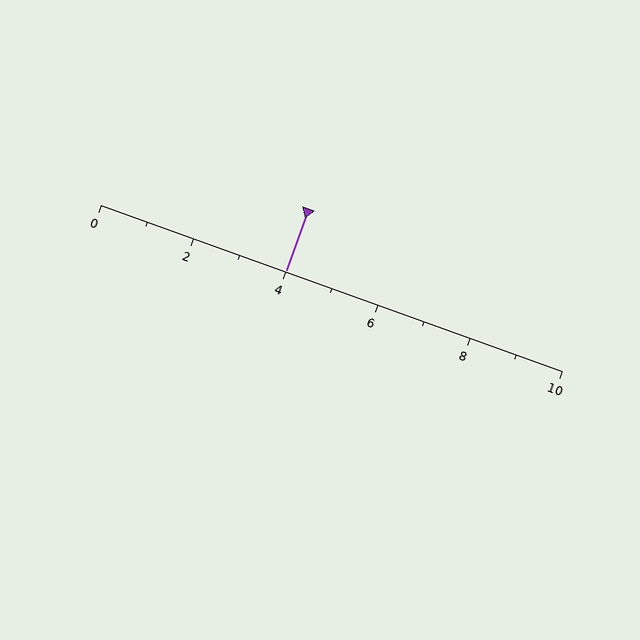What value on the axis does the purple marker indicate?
The marker indicates approximately 4.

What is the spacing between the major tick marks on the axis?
The major ticks are spaced 2 apart.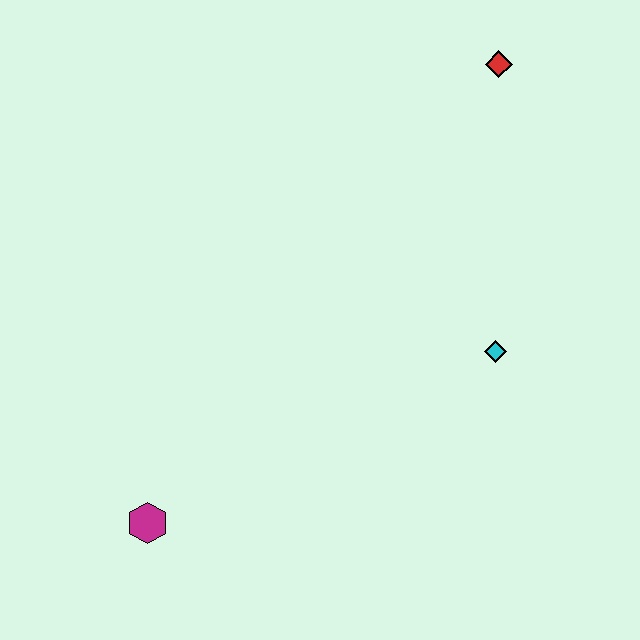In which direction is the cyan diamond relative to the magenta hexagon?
The cyan diamond is to the right of the magenta hexagon.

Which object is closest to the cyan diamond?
The red diamond is closest to the cyan diamond.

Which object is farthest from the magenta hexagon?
The red diamond is farthest from the magenta hexagon.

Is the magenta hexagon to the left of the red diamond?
Yes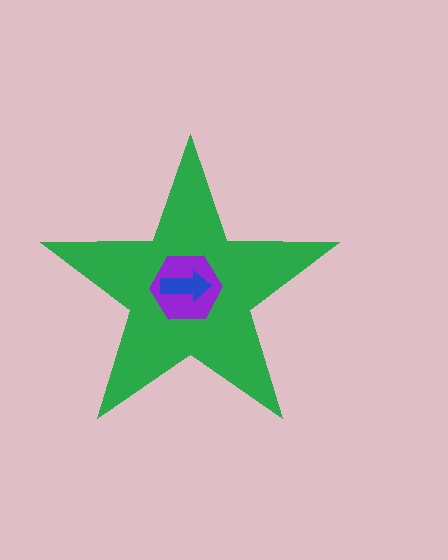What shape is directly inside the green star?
The purple hexagon.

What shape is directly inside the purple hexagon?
The blue arrow.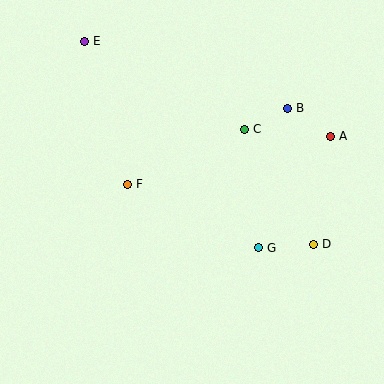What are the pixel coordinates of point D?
Point D is at (314, 244).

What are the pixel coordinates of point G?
Point G is at (259, 248).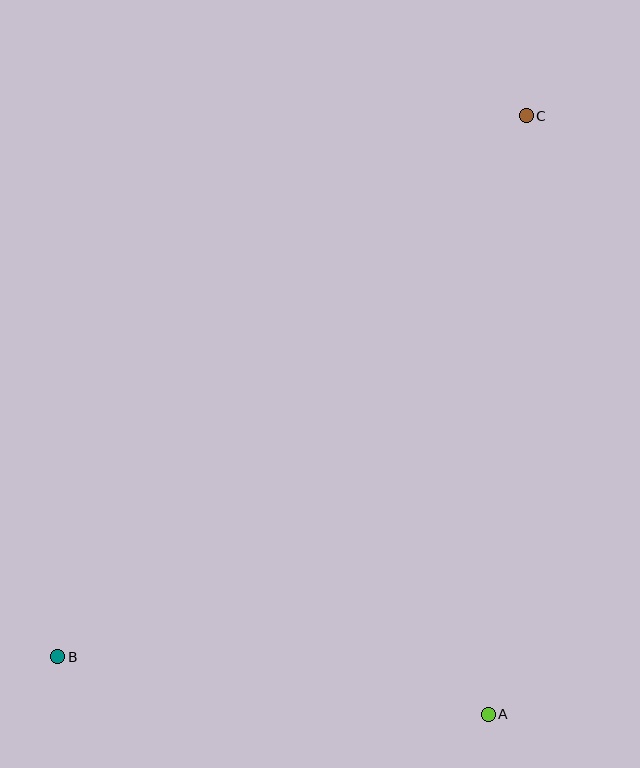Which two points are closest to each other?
Points A and B are closest to each other.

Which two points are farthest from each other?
Points B and C are farthest from each other.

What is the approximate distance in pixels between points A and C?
The distance between A and C is approximately 600 pixels.